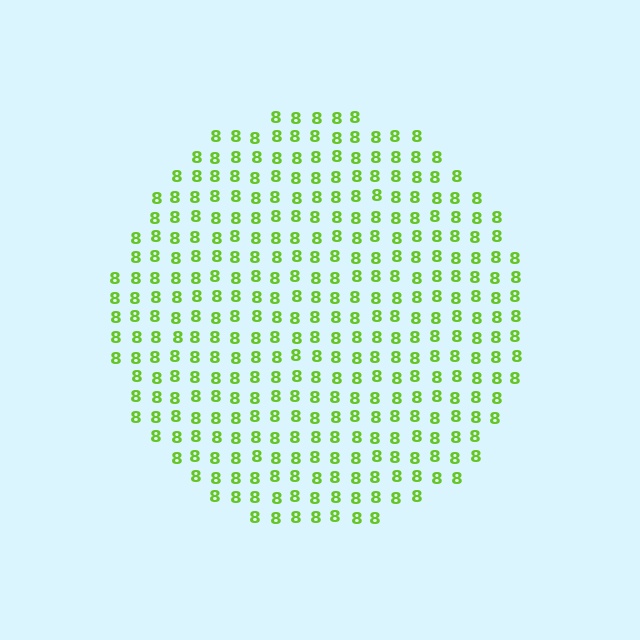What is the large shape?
The large shape is a circle.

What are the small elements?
The small elements are digit 8's.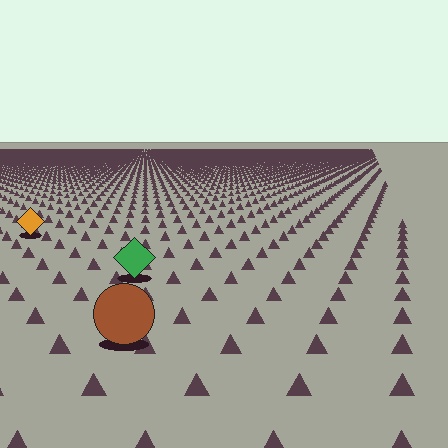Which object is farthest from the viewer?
The orange diamond is farthest from the viewer. It appears smaller and the ground texture around it is denser.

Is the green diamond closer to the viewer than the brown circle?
No. The brown circle is closer — you can tell from the texture gradient: the ground texture is coarser near it.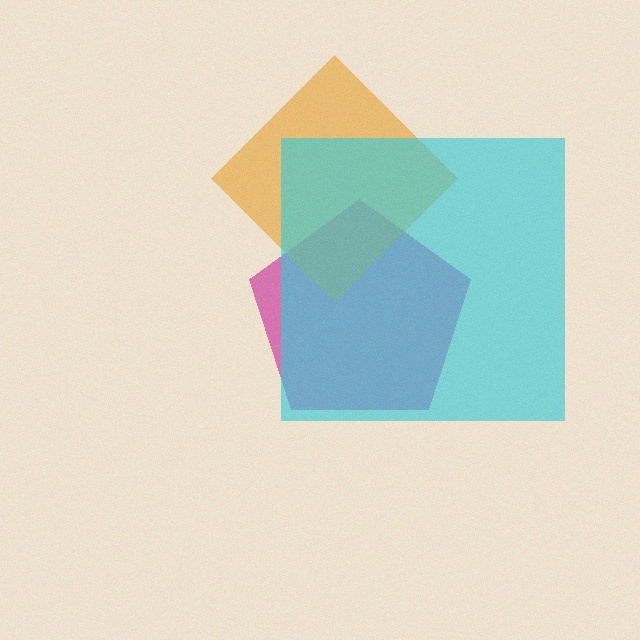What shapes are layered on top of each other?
The layered shapes are: a magenta pentagon, an orange diamond, a cyan square.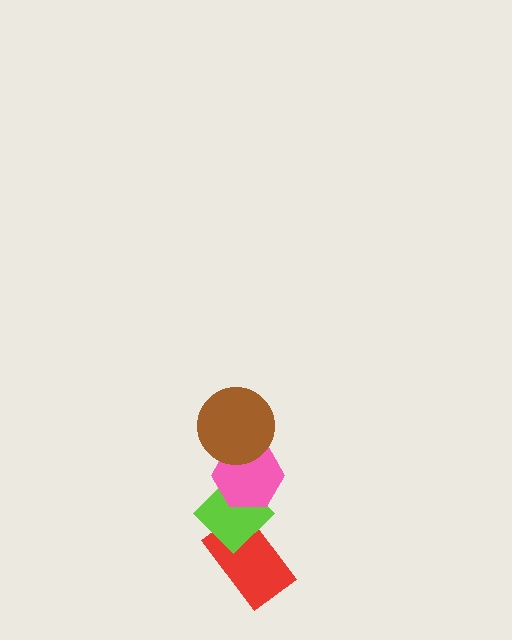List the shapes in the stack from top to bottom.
From top to bottom: the brown circle, the pink hexagon, the lime diamond, the red rectangle.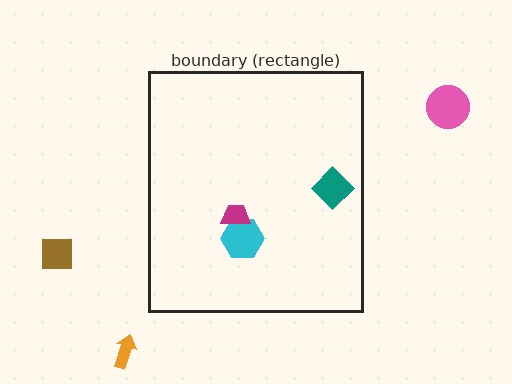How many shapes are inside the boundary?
3 inside, 3 outside.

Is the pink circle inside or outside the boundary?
Outside.